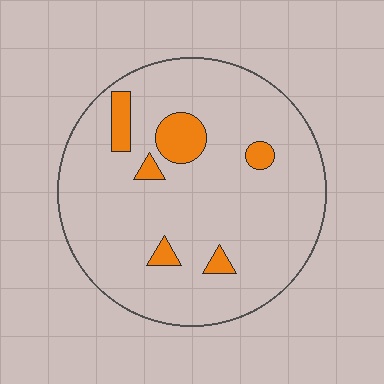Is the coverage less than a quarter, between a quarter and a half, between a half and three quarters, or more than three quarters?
Less than a quarter.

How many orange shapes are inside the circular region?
6.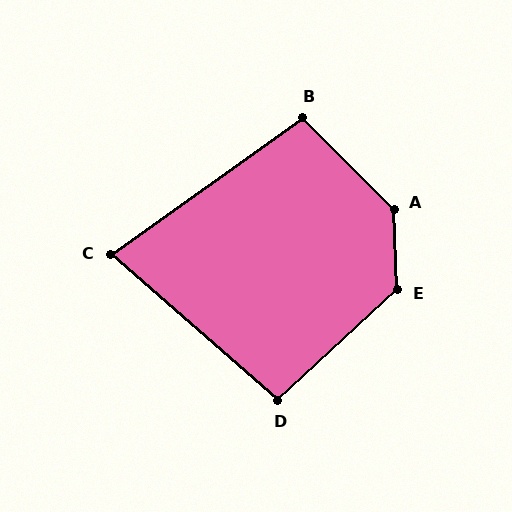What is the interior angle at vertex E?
Approximately 130 degrees (obtuse).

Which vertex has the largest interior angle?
A, at approximately 138 degrees.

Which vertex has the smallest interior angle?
C, at approximately 77 degrees.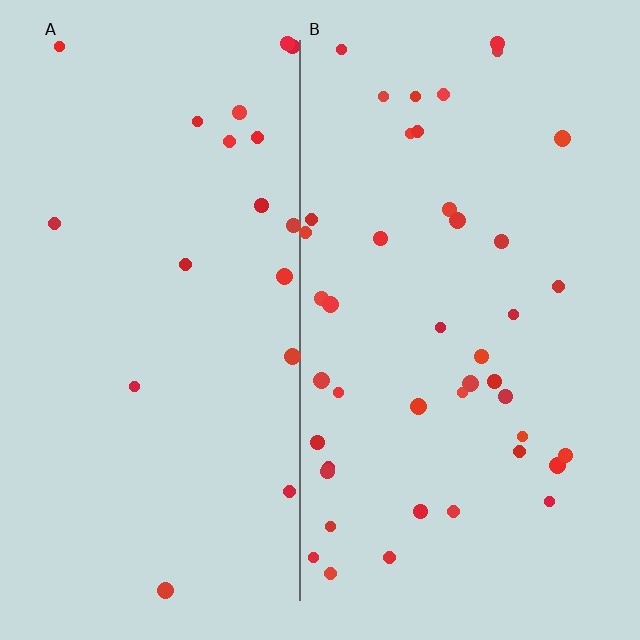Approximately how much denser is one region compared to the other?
Approximately 2.3× — region B over region A.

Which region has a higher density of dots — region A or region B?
B (the right).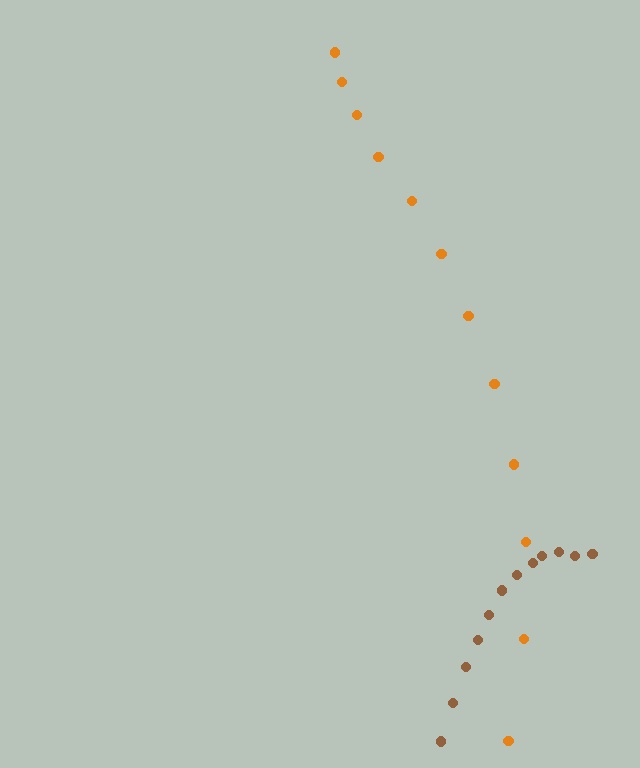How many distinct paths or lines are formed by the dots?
There are 2 distinct paths.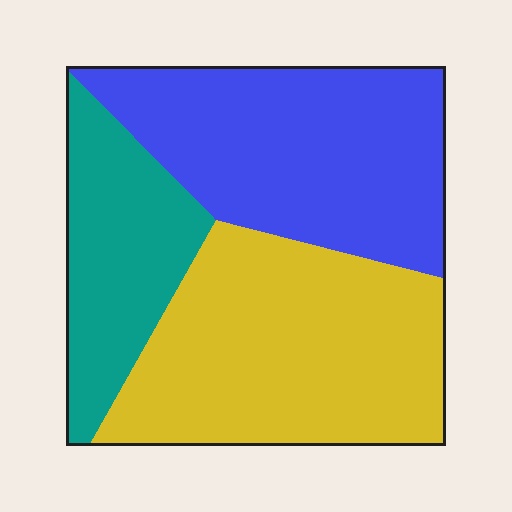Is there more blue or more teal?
Blue.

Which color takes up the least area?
Teal, at roughly 20%.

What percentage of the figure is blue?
Blue covers 37% of the figure.